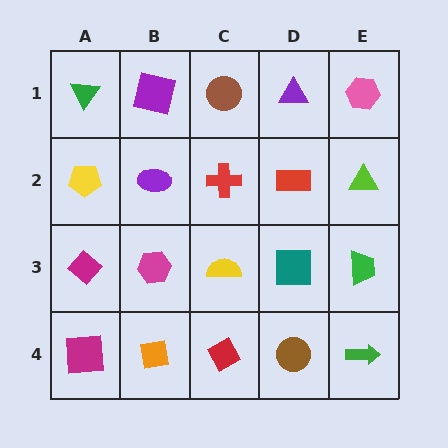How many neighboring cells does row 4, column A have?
2.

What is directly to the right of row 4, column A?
An orange square.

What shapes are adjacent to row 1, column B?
A purple ellipse (row 2, column B), a green triangle (row 1, column A), a brown circle (row 1, column C).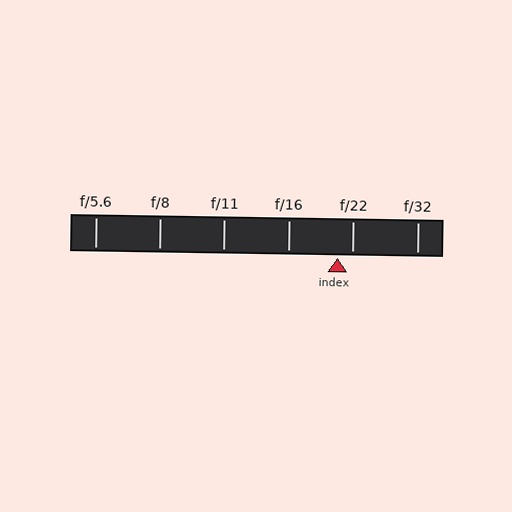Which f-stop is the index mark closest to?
The index mark is closest to f/22.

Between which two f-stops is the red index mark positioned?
The index mark is between f/16 and f/22.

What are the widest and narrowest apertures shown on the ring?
The widest aperture shown is f/5.6 and the narrowest is f/32.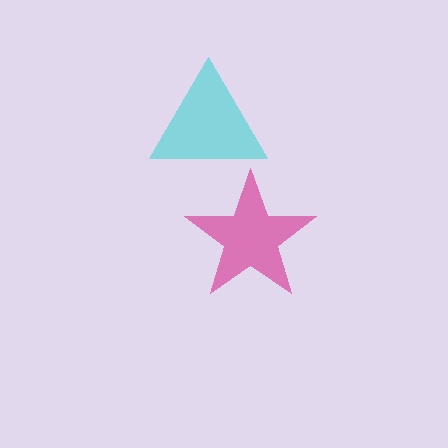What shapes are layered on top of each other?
The layered shapes are: a cyan triangle, a magenta star.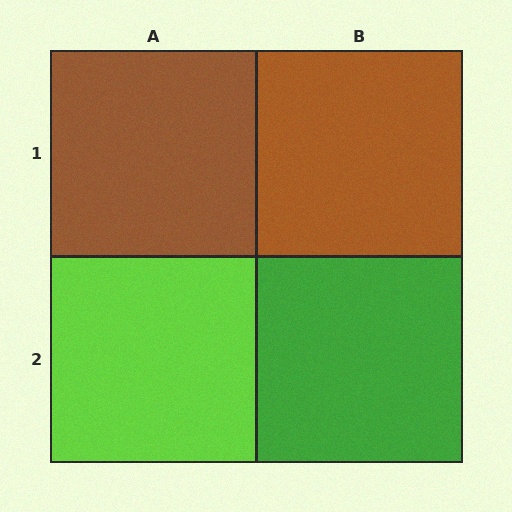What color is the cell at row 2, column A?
Lime.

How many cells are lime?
1 cell is lime.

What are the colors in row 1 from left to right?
Brown, brown.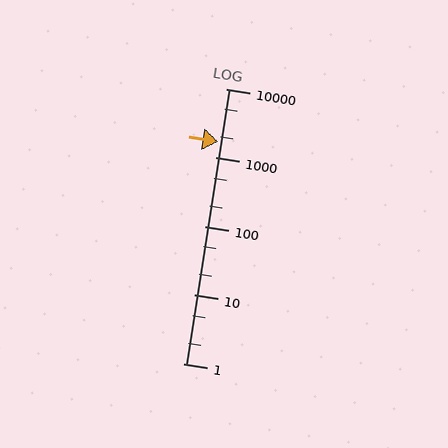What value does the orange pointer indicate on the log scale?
The pointer indicates approximately 1700.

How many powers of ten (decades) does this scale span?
The scale spans 4 decades, from 1 to 10000.